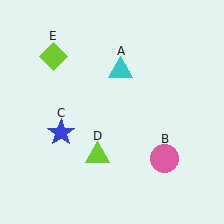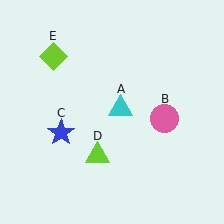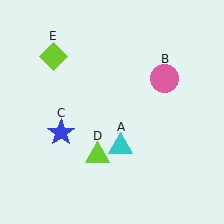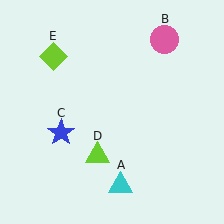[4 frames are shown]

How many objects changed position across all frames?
2 objects changed position: cyan triangle (object A), pink circle (object B).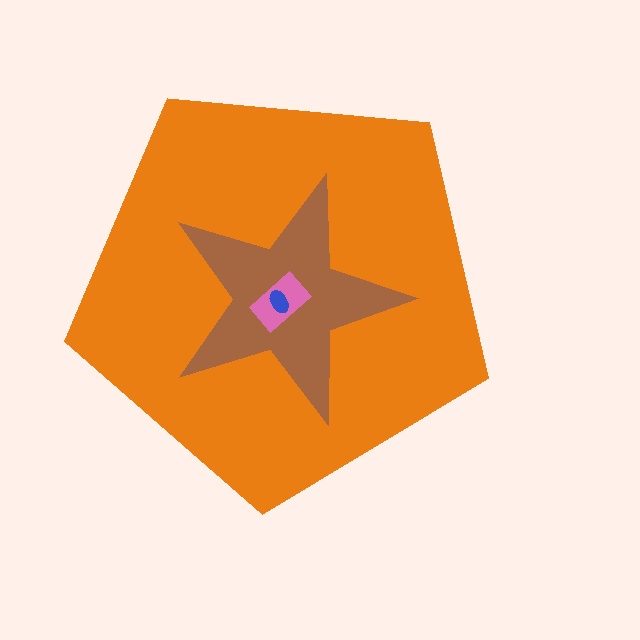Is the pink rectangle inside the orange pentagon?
Yes.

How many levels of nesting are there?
4.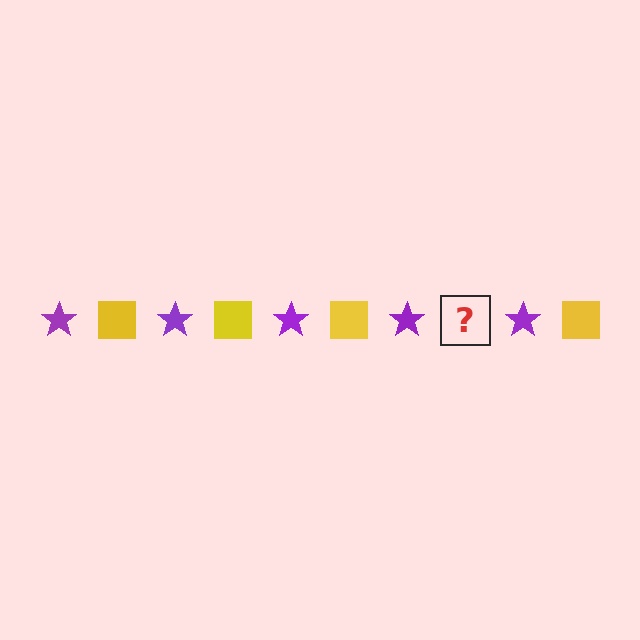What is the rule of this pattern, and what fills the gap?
The rule is that the pattern alternates between purple star and yellow square. The gap should be filled with a yellow square.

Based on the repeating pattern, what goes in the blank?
The blank should be a yellow square.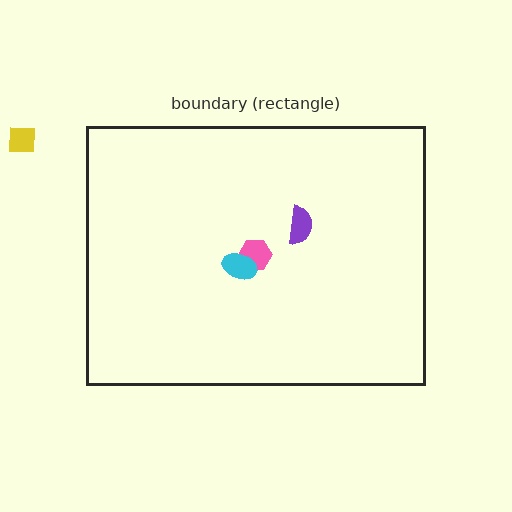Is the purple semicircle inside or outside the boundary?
Inside.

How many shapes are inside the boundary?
3 inside, 1 outside.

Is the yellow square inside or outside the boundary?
Outside.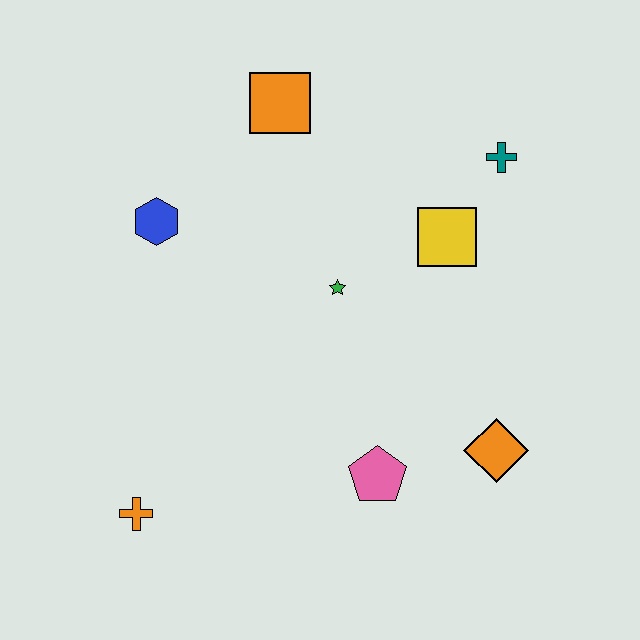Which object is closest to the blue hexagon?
The orange square is closest to the blue hexagon.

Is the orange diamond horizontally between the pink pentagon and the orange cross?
No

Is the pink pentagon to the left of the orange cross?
No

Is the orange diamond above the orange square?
No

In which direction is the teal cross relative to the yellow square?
The teal cross is above the yellow square.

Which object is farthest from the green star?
The orange cross is farthest from the green star.